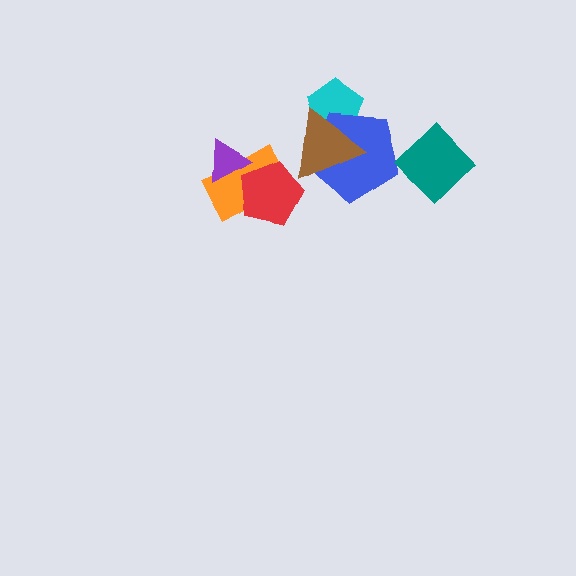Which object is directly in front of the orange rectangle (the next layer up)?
The red pentagon is directly in front of the orange rectangle.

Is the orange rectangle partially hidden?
Yes, it is partially covered by another shape.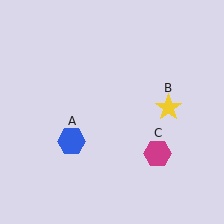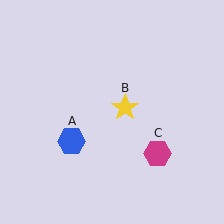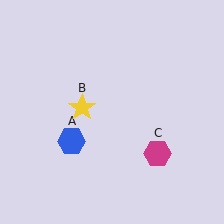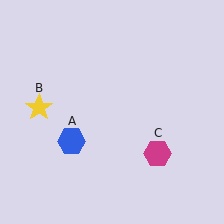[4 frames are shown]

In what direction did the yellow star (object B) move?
The yellow star (object B) moved left.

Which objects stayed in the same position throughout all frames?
Blue hexagon (object A) and magenta hexagon (object C) remained stationary.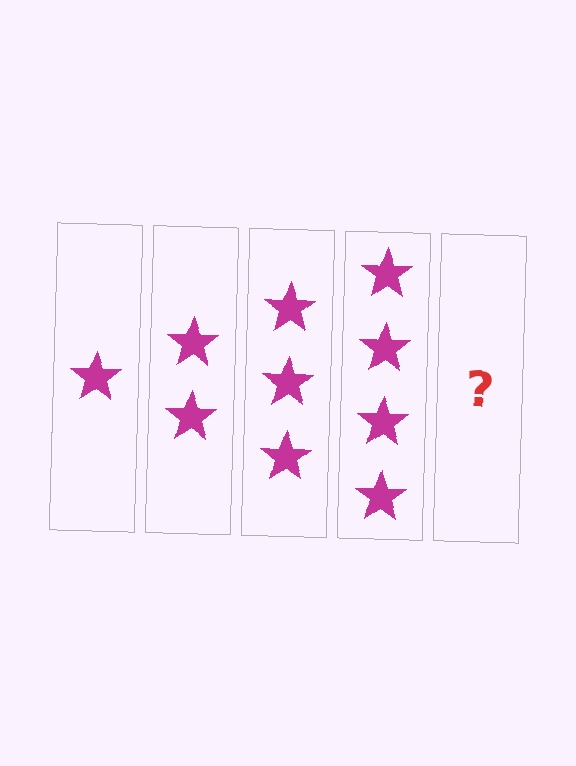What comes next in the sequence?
The next element should be 5 stars.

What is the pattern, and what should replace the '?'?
The pattern is that each step adds one more star. The '?' should be 5 stars.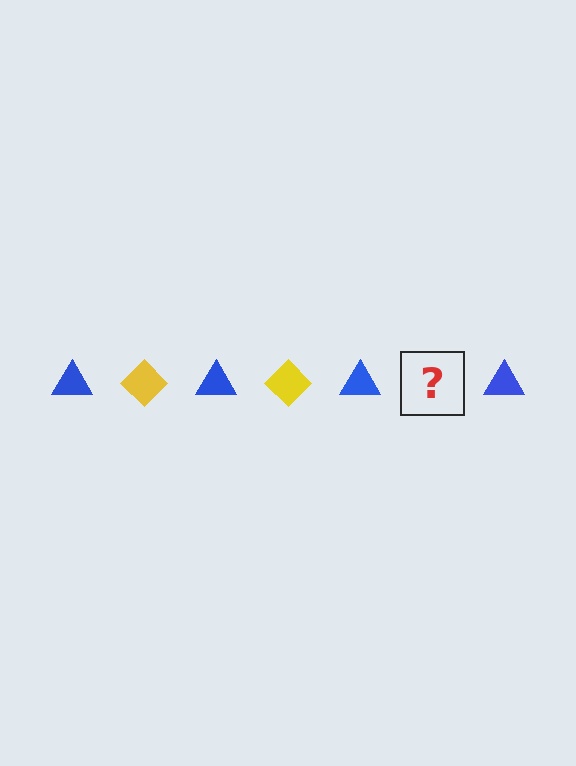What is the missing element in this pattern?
The missing element is a yellow diamond.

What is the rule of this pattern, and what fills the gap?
The rule is that the pattern alternates between blue triangle and yellow diamond. The gap should be filled with a yellow diamond.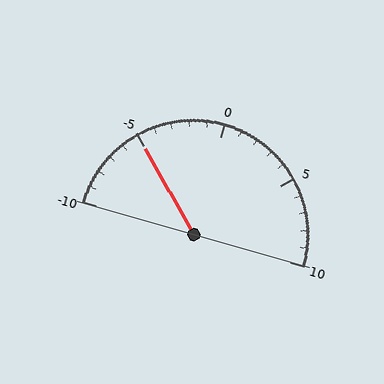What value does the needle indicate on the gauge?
The needle indicates approximately -5.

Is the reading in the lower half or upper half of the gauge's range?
The reading is in the lower half of the range (-10 to 10).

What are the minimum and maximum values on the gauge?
The gauge ranges from -10 to 10.